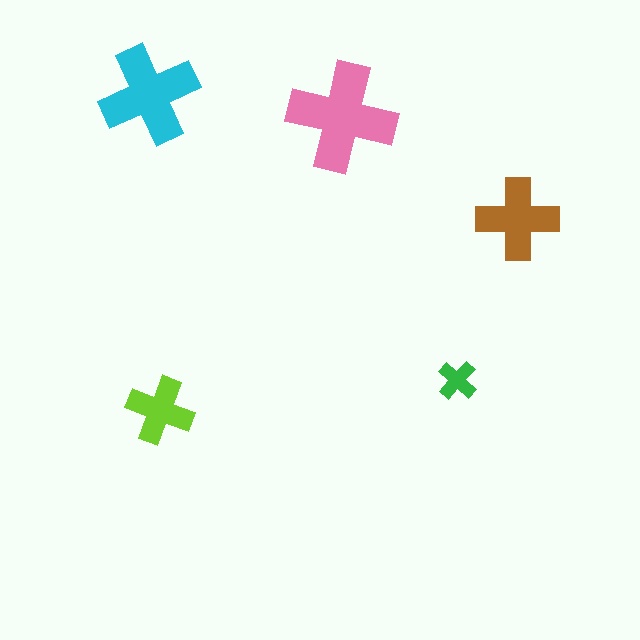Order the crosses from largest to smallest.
the pink one, the cyan one, the brown one, the lime one, the green one.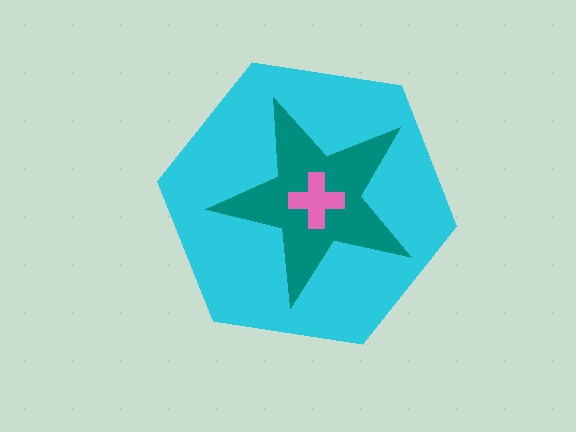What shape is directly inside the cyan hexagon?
The teal star.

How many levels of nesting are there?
3.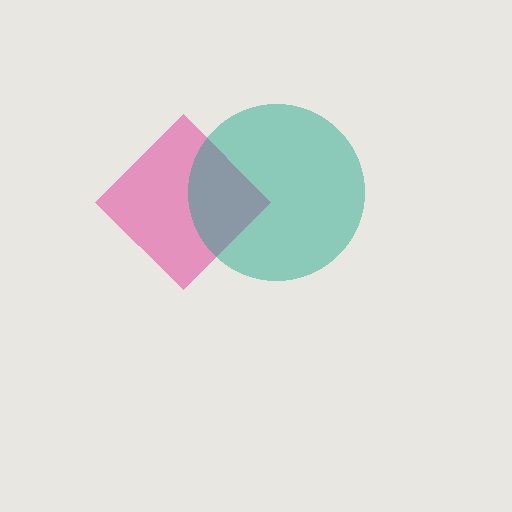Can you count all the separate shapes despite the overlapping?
Yes, there are 2 separate shapes.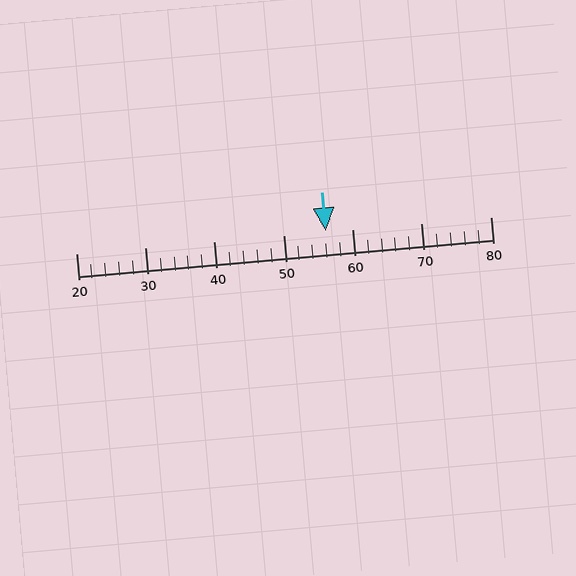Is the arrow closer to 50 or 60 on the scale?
The arrow is closer to 60.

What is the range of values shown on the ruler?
The ruler shows values from 20 to 80.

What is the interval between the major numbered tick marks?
The major tick marks are spaced 10 units apart.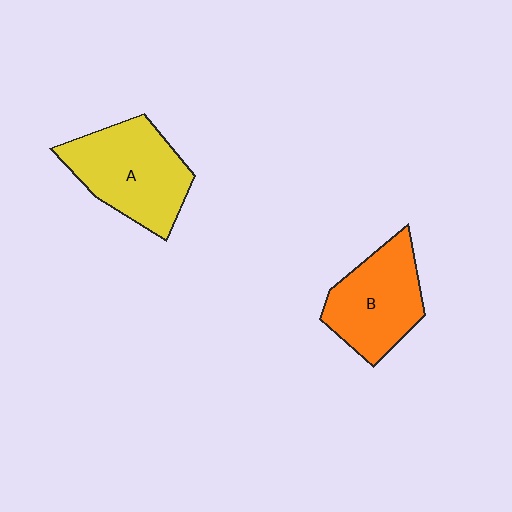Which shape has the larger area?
Shape A (yellow).